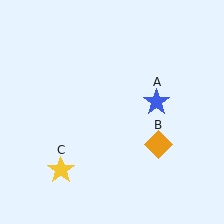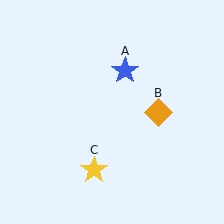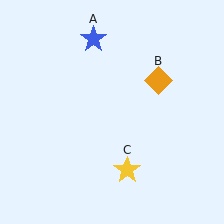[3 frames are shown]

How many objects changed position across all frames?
3 objects changed position: blue star (object A), orange diamond (object B), yellow star (object C).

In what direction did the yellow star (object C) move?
The yellow star (object C) moved right.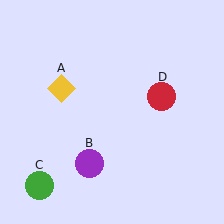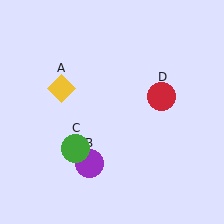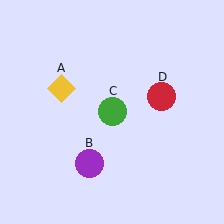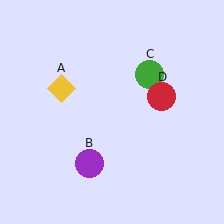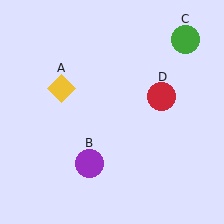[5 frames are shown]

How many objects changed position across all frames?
1 object changed position: green circle (object C).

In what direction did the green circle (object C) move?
The green circle (object C) moved up and to the right.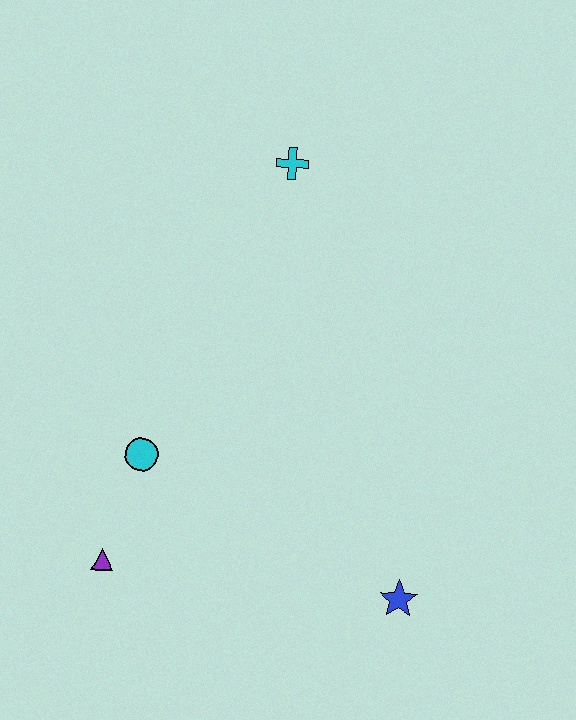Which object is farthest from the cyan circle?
The cyan cross is farthest from the cyan circle.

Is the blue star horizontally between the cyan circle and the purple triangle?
No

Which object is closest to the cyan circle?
The purple triangle is closest to the cyan circle.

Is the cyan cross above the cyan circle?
Yes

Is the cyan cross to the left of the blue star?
Yes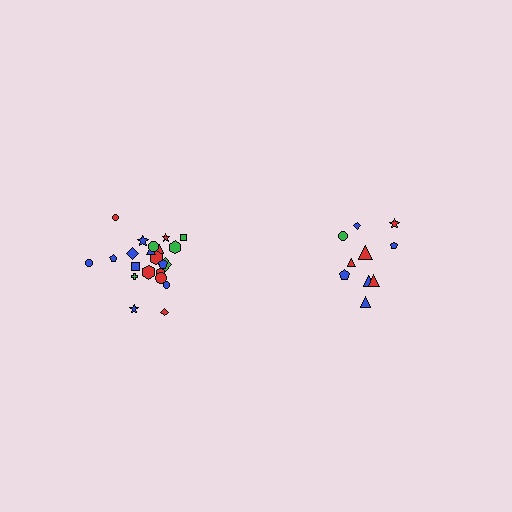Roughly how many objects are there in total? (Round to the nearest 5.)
Roughly 30 objects in total.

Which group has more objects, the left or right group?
The left group.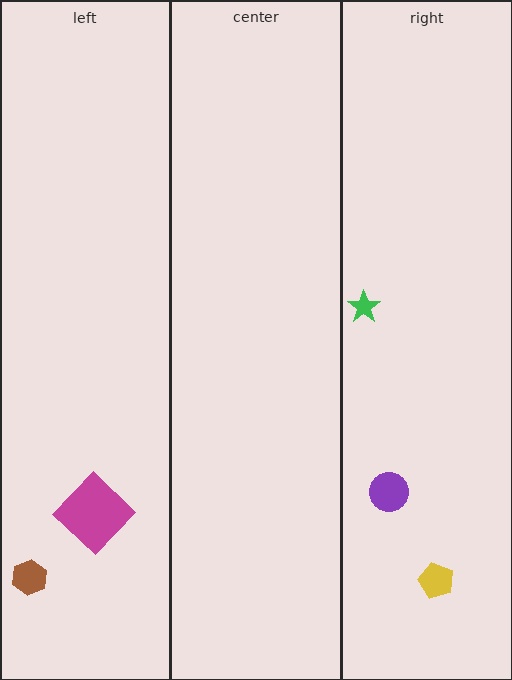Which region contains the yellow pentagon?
The right region.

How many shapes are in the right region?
3.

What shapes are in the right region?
The green star, the purple circle, the yellow pentagon.